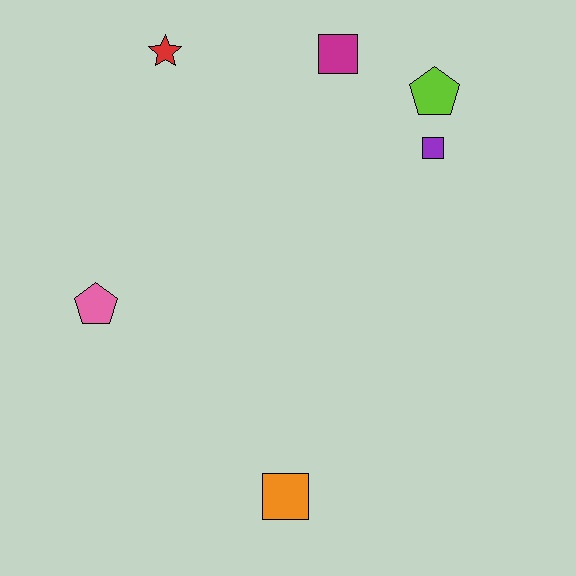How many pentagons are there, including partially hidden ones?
There are 2 pentagons.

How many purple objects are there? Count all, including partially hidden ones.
There is 1 purple object.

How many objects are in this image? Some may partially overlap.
There are 6 objects.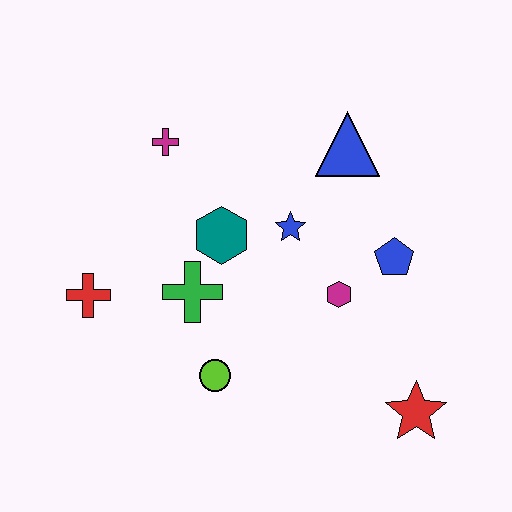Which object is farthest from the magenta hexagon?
The red cross is farthest from the magenta hexagon.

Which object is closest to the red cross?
The green cross is closest to the red cross.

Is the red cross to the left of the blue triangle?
Yes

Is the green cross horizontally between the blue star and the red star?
No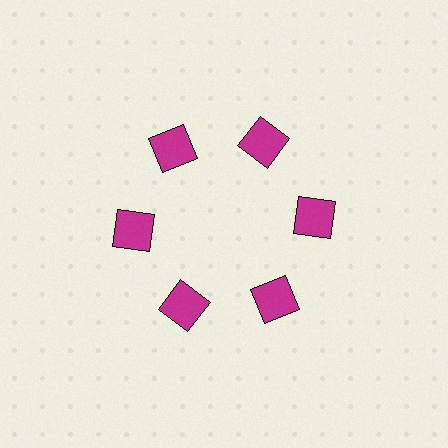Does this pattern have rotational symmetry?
Yes, this pattern has 6-fold rotational symmetry. It looks the same after rotating 60 degrees around the center.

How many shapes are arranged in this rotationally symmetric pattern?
There are 6 shapes, arranged in 6 groups of 1.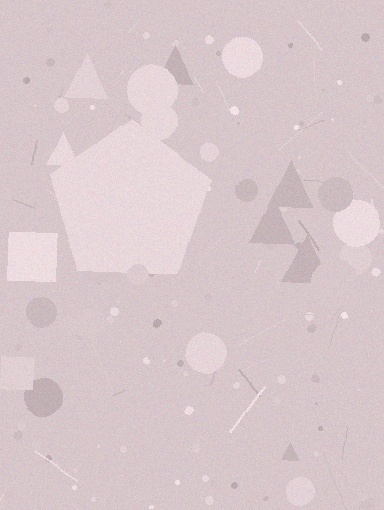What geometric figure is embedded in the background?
A pentagon is embedded in the background.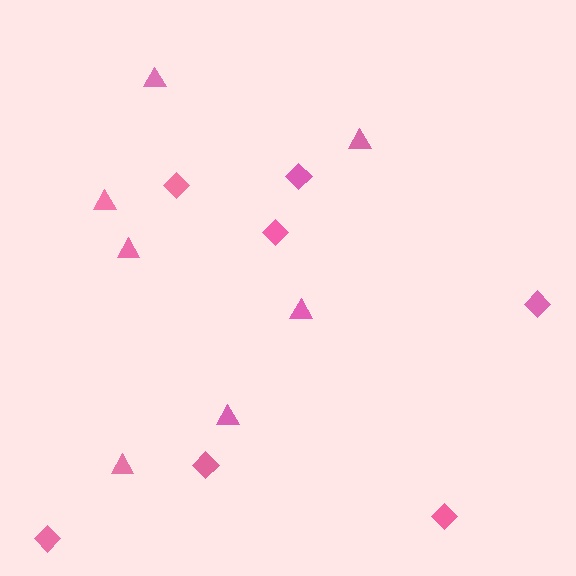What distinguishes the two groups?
There are 2 groups: one group of diamonds (7) and one group of triangles (7).